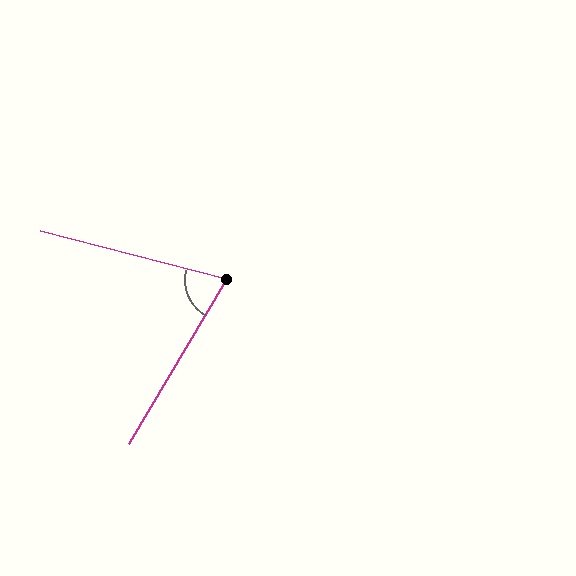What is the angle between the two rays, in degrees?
Approximately 74 degrees.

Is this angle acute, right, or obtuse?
It is acute.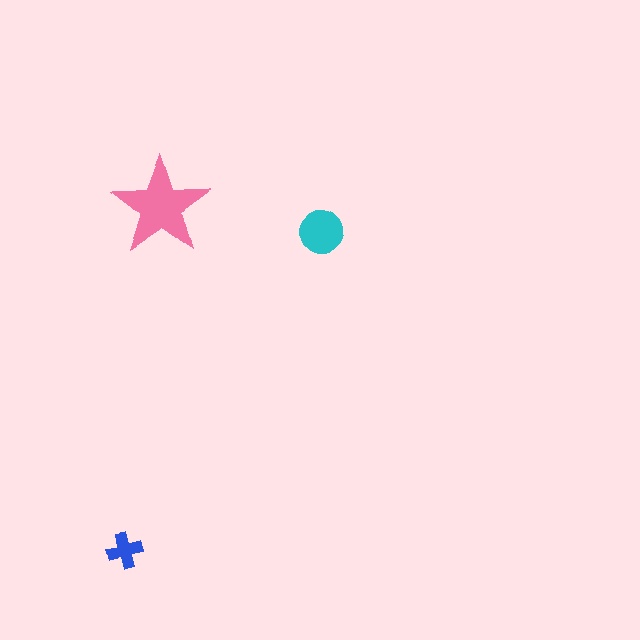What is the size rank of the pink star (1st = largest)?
1st.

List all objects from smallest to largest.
The blue cross, the cyan circle, the pink star.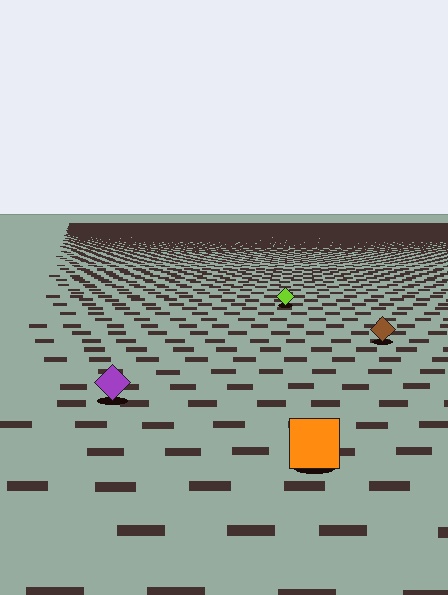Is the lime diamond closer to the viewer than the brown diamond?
No. The brown diamond is closer — you can tell from the texture gradient: the ground texture is coarser near it.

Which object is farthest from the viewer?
The lime diamond is farthest from the viewer. It appears smaller and the ground texture around it is denser.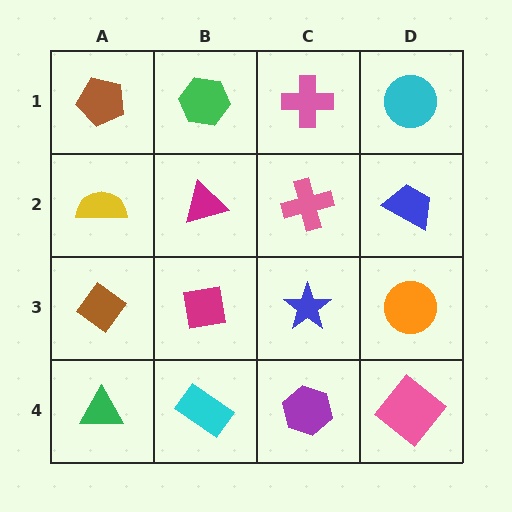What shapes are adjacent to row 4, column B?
A magenta square (row 3, column B), a green triangle (row 4, column A), a purple hexagon (row 4, column C).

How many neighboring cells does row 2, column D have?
3.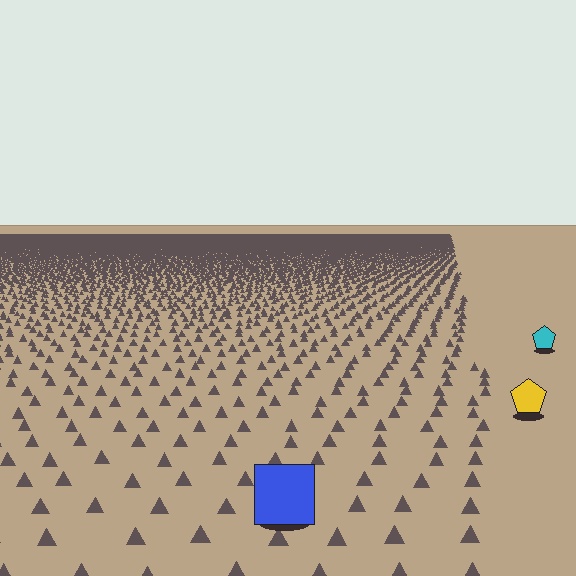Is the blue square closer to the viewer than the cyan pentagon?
Yes. The blue square is closer — you can tell from the texture gradient: the ground texture is coarser near it.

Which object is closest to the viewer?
The blue square is closest. The texture marks near it are larger and more spread out.